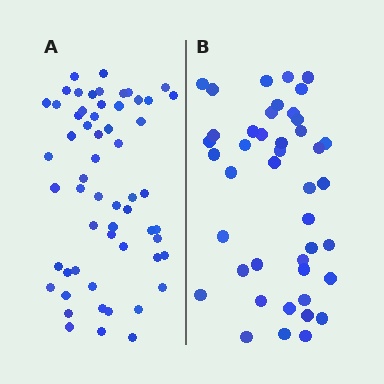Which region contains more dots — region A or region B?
Region A (the left region) has more dots.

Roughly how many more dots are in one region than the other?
Region A has approximately 15 more dots than region B.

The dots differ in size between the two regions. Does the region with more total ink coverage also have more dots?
No. Region B has more total ink coverage because its dots are larger, but region A actually contains more individual dots. Total area can be misleading — the number of items is what matters here.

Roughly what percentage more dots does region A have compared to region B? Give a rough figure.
About 35% more.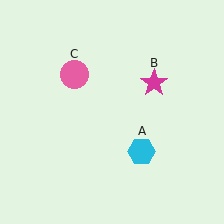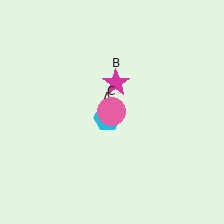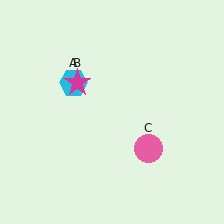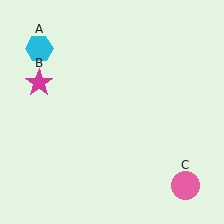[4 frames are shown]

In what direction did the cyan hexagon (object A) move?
The cyan hexagon (object A) moved up and to the left.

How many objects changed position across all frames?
3 objects changed position: cyan hexagon (object A), magenta star (object B), pink circle (object C).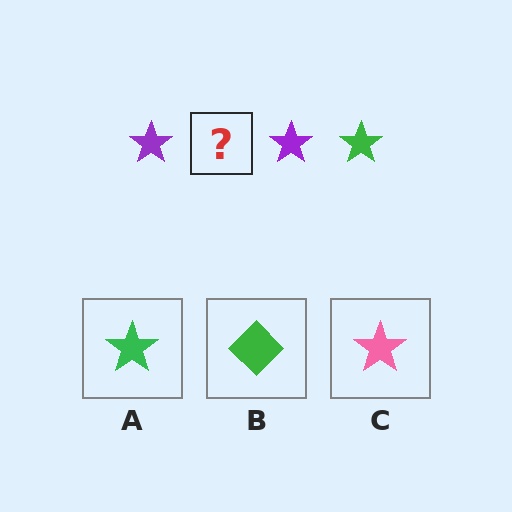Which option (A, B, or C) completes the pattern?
A.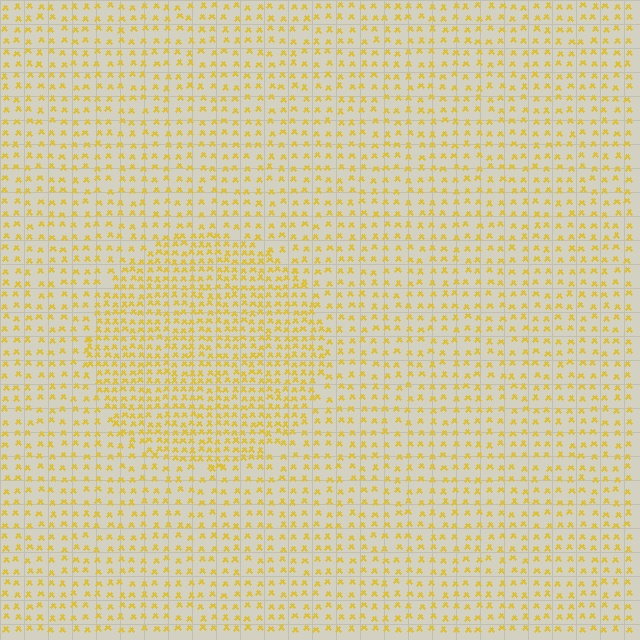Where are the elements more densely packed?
The elements are more densely packed inside the circle boundary.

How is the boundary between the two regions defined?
The boundary is defined by a change in element density (approximately 1.8x ratio). All elements are the same color, size, and shape.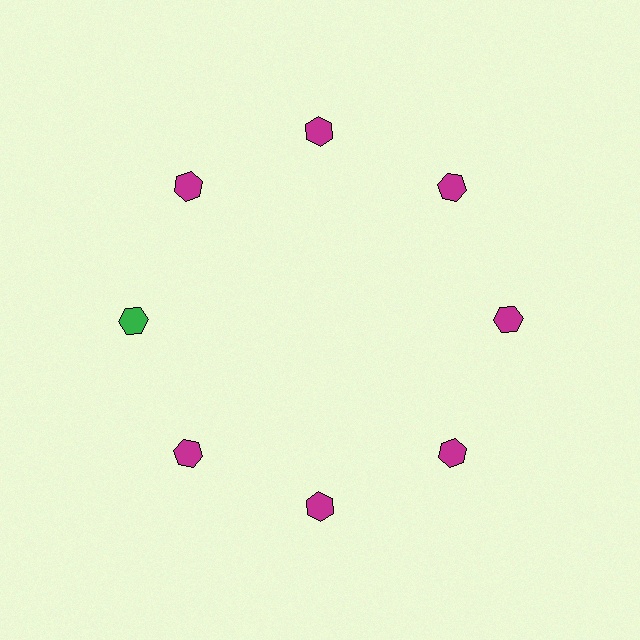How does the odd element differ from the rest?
It has a different color: green instead of magenta.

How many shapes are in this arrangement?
There are 8 shapes arranged in a ring pattern.